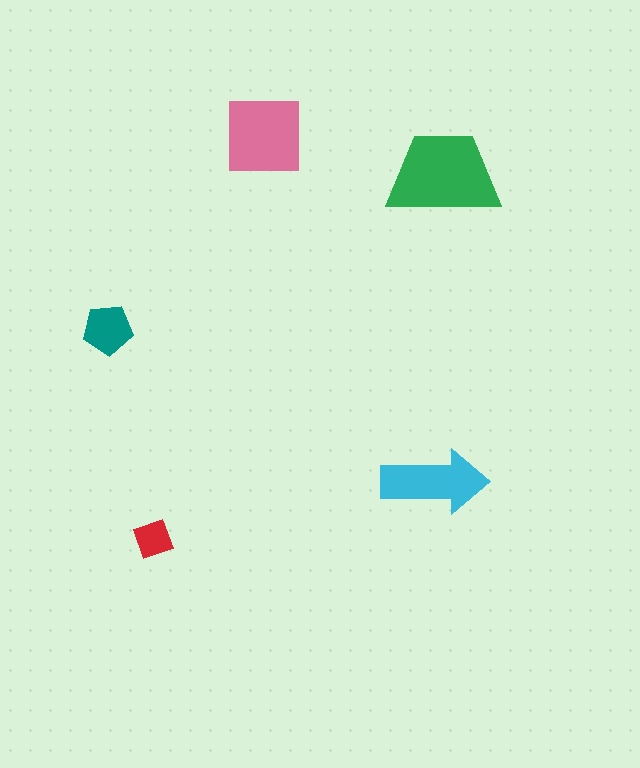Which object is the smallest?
The red diamond.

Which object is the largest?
The green trapezoid.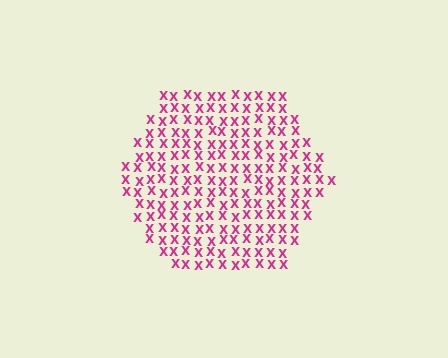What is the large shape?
The large shape is a hexagon.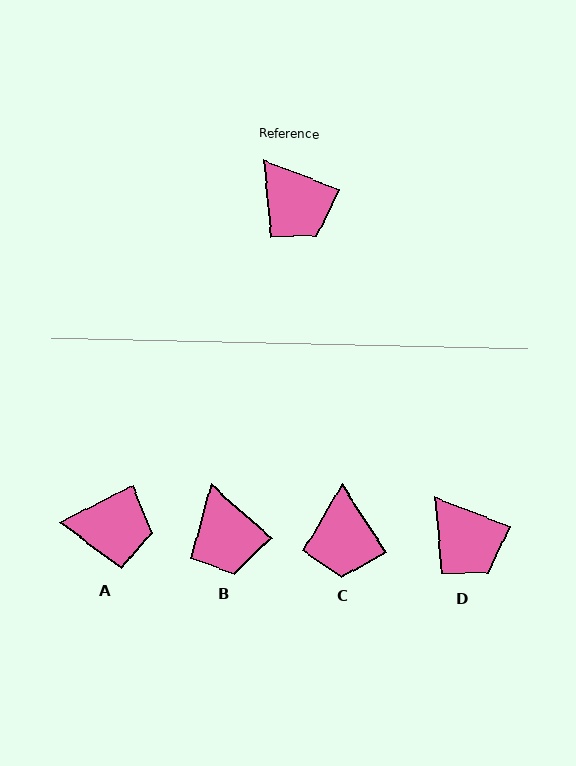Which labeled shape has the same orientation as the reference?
D.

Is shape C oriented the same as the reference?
No, it is off by about 36 degrees.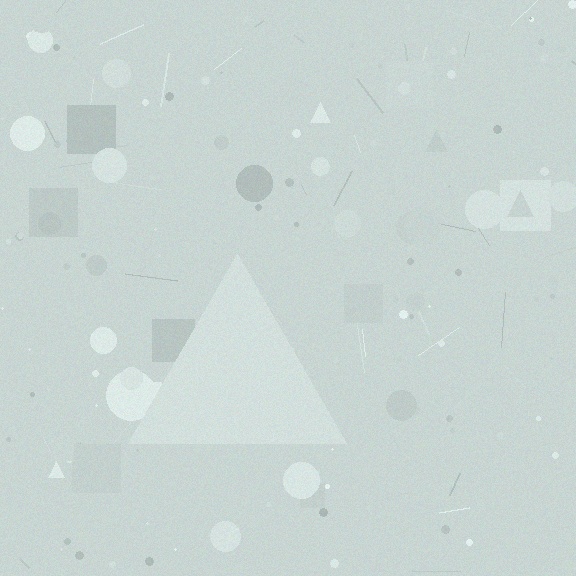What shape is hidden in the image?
A triangle is hidden in the image.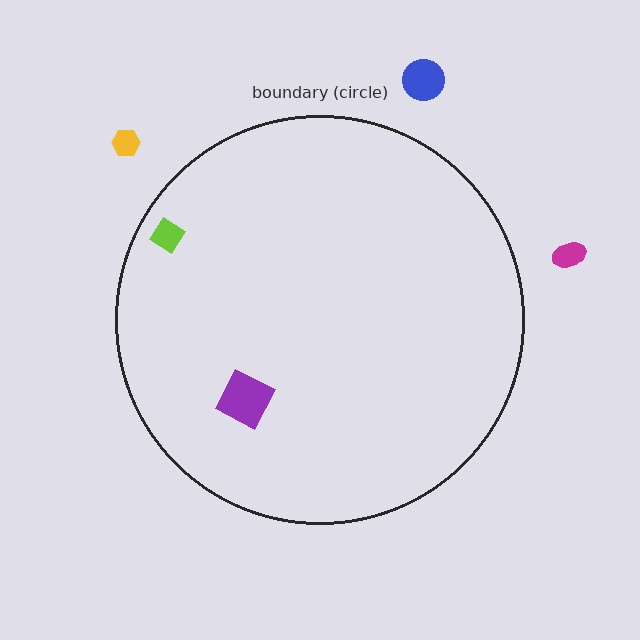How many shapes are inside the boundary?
2 inside, 3 outside.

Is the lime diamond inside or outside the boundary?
Inside.